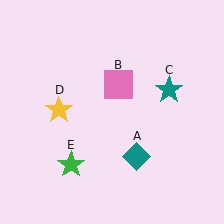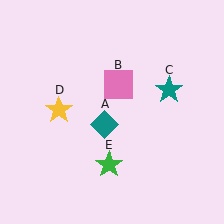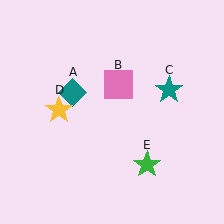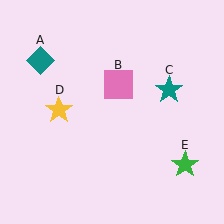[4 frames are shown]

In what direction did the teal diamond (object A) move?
The teal diamond (object A) moved up and to the left.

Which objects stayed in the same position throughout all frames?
Pink square (object B) and teal star (object C) and yellow star (object D) remained stationary.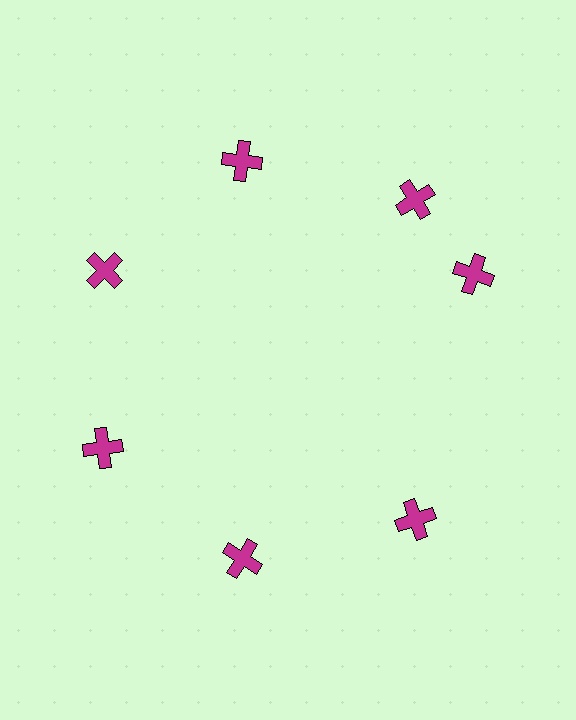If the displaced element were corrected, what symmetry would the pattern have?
It would have 7-fold rotational symmetry — the pattern would map onto itself every 51 degrees.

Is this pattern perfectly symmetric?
No. The 7 magenta crosses are arranged in a ring, but one element near the 3 o'clock position is rotated out of alignment along the ring, breaking the 7-fold rotational symmetry.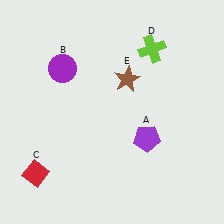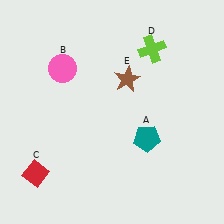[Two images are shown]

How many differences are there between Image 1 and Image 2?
There are 2 differences between the two images.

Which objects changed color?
A changed from purple to teal. B changed from purple to pink.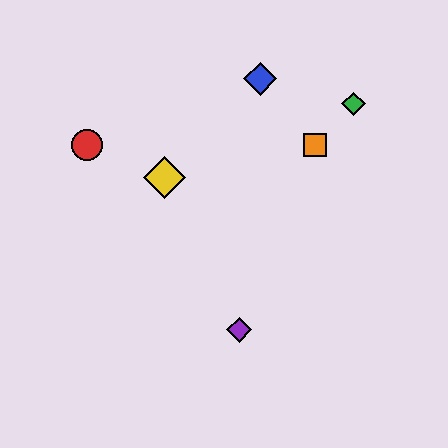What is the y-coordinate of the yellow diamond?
The yellow diamond is at y≈177.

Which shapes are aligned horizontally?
The red circle, the orange square are aligned horizontally.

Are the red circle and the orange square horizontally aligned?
Yes, both are at y≈145.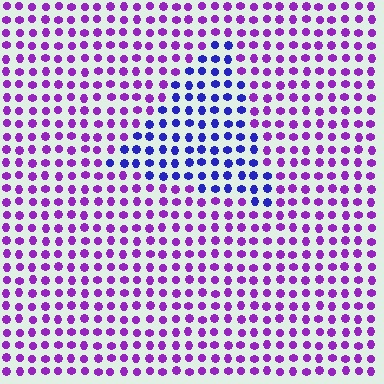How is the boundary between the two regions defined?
The boundary is defined purely by a slight shift in hue (about 45 degrees). Spacing, size, and orientation are identical on both sides.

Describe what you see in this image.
The image is filled with small purple elements in a uniform arrangement. A triangle-shaped region is visible where the elements are tinted to a slightly different hue, forming a subtle color boundary.